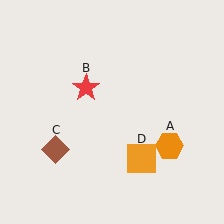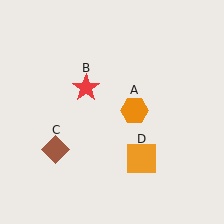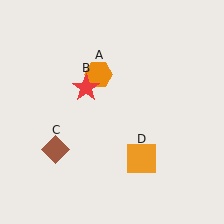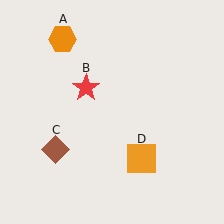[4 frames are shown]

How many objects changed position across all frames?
1 object changed position: orange hexagon (object A).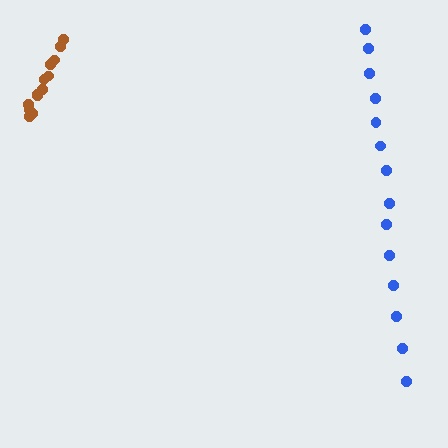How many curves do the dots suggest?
There are 2 distinct paths.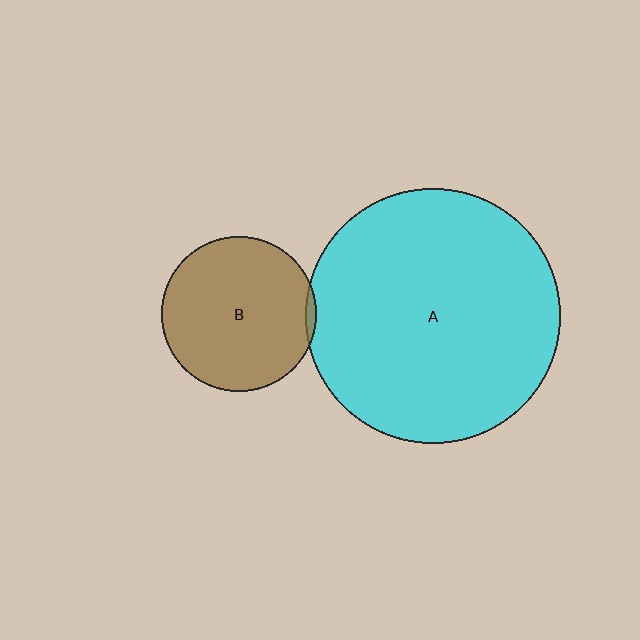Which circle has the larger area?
Circle A (cyan).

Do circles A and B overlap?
Yes.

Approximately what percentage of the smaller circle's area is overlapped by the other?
Approximately 5%.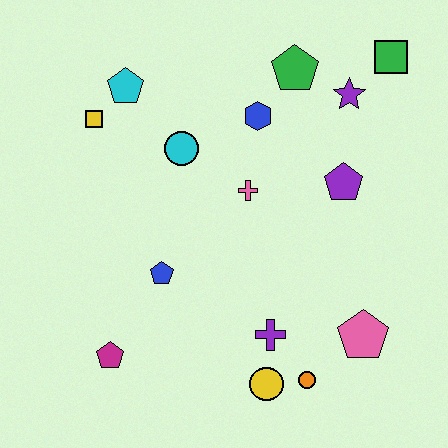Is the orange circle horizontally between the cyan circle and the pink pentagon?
Yes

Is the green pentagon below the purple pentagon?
No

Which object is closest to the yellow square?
The cyan pentagon is closest to the yellow square.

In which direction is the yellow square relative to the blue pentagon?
The yellow square is above the blue pentagon.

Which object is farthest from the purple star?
The magenta pentagon is farthest from the purple star.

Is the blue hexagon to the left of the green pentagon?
Yes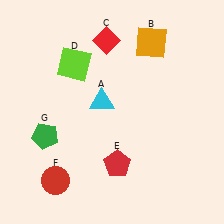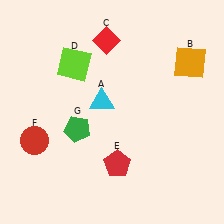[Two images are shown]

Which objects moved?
The objects that moved are: the orange square (B), the red circle (F), the green pentagon (G).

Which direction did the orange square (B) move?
The orange square (B) moved right.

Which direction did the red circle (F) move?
The red circle (F) moved up.